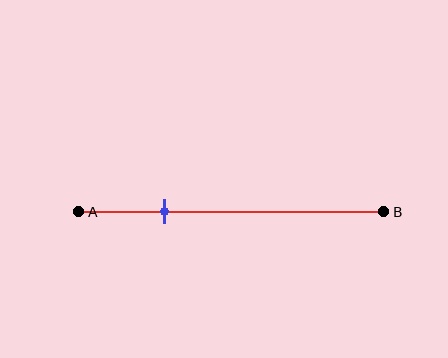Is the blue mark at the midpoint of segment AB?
No, the mark is at about 30% from A, not at the 50% midpoint.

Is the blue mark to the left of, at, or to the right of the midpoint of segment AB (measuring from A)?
The blue mark is to the left of the midpoint of segment AB.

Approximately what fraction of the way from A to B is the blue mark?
The blue mark is approximately 30% of the way from A to B.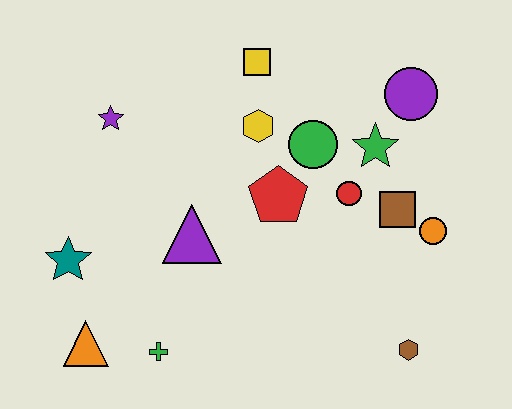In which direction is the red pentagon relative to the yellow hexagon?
The red pentagon is below the yellow hexagon.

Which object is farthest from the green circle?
The orange triangle is farthest from the green circle.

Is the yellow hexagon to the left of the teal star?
No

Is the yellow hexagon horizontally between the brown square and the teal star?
Yes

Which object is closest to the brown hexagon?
The orange circle is closest to the brown hexagon.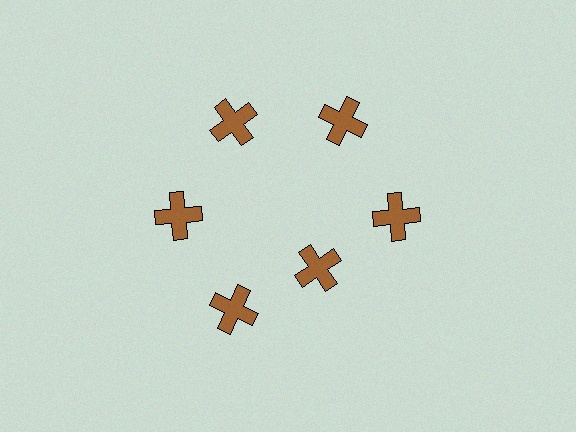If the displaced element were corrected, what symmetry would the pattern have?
It would have 6-fold rotational symmetry — the pattern would map onto itself every 60 degrees.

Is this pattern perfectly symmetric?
No. The 6 brown crosses are arranged in a ring, but one element near the 5 o'clock position is pulled inward toward the center, breaking the 6-fold rotational symmetry.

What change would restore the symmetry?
The symmetry would be restored by moving it outward, back onto the ring so that all 6 crosses sit at equal angles and equal distance from the center.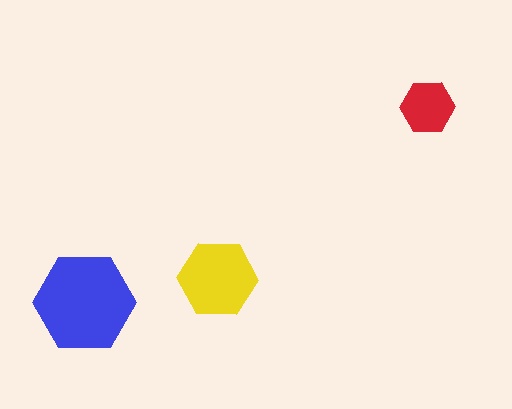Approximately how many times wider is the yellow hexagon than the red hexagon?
About 1.5 times wider.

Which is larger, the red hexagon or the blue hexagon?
The blue one.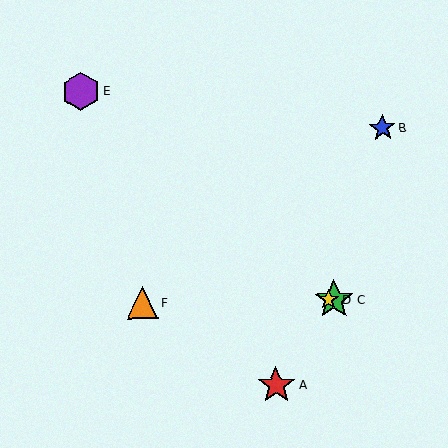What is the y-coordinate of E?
Object E is at y≈92.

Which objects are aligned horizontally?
Objects C, D, F are aligned horizontally.